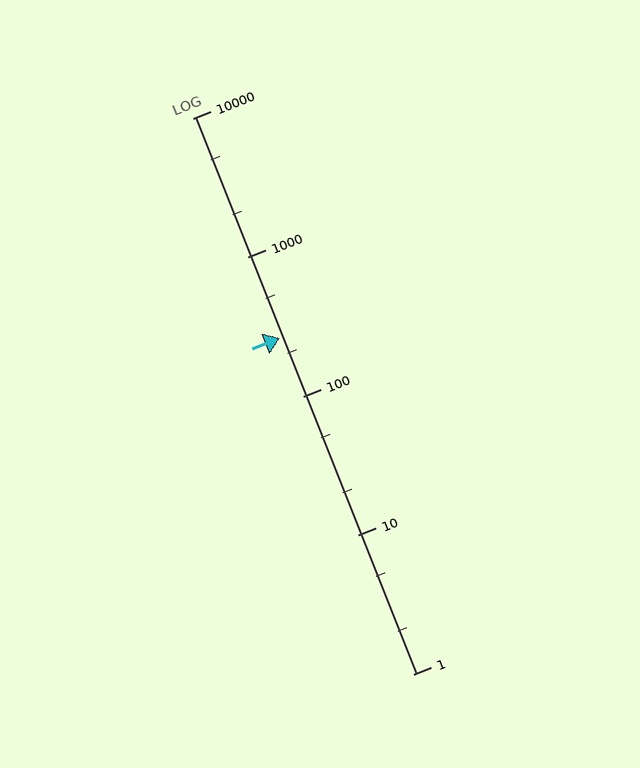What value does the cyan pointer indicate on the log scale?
The pointer indicates approximately 260.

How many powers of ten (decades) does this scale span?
The scale spans 4 decades, from 1 to 10000.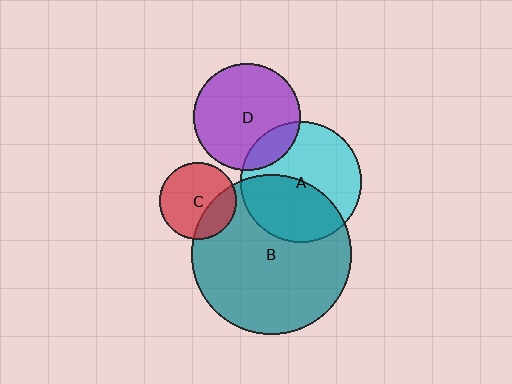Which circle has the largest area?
Circle B (teal).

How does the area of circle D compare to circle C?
Approximately 1.9 times.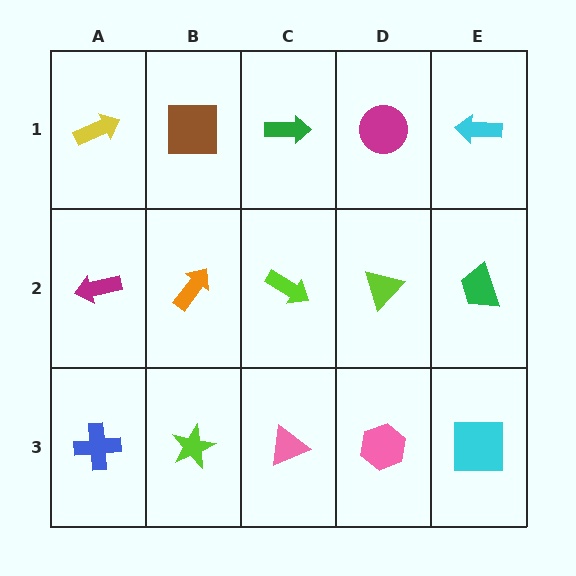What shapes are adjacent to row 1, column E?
A green trapezoid (row 2, column E), a magenta circle (row 1, column D).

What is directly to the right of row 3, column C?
A pink hexagon.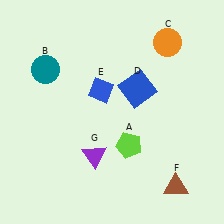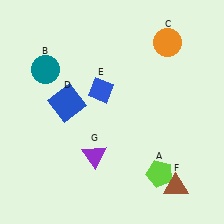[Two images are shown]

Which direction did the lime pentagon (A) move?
The lime pentagon (A) moved right.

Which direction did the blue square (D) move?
The blue square (D) moved left.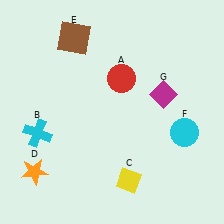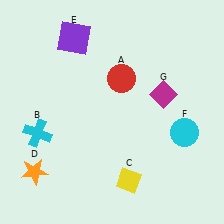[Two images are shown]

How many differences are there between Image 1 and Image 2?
There is 1 difference between the two images.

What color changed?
The square (E) changed from brown in Image 1 to purple in Image 2.